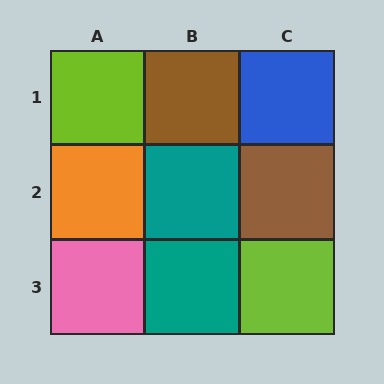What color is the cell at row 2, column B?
Teal.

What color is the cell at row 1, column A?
Lime.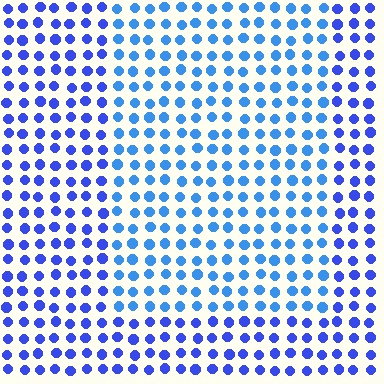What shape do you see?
I see a rectangle.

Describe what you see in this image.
The image is filled with small blue elements in a uniform arrangement. A rectangle-shaped region is visible where the elements are tinted to a slightly different hue, forming a subtle color boundary.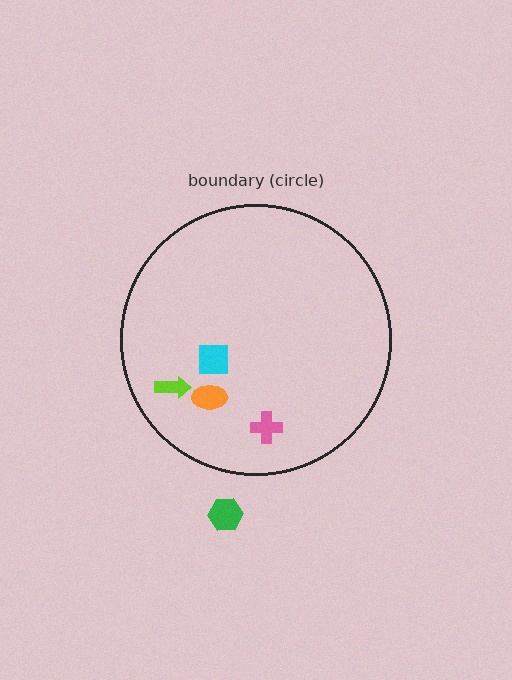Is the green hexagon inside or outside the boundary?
Outside.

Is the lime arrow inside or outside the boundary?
Inside.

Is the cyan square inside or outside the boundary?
Inside.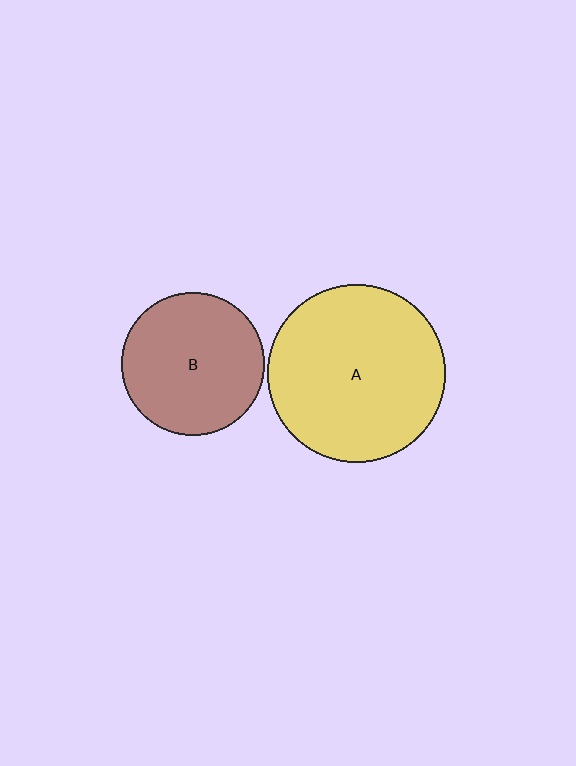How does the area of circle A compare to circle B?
Approximately 1.5 times.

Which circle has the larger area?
Circle A (yellow).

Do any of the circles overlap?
No, none of the circles overlap.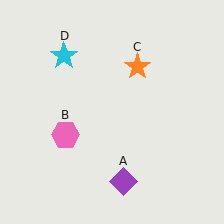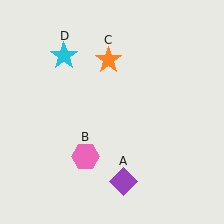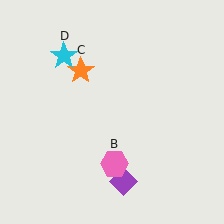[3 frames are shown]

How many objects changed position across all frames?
2 objects changed position: pink hexagon (object B), orange star (object C).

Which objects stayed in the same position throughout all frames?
Purple diamond (object A) and cyan star (object D) remained stationary.